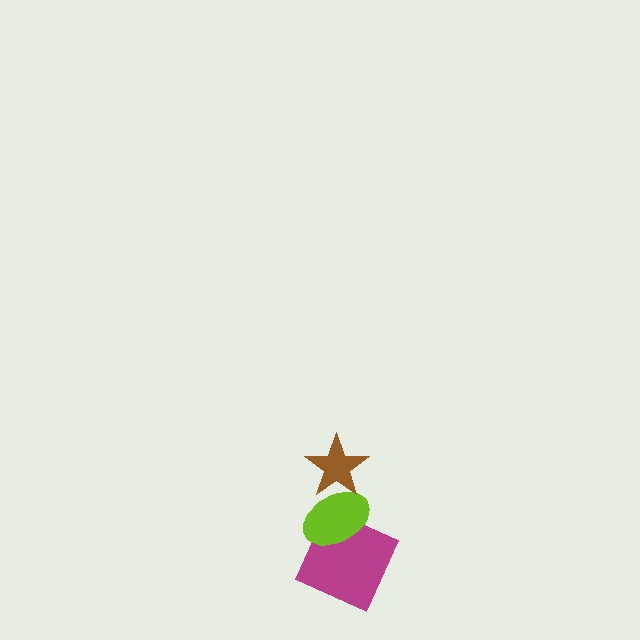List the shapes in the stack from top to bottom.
From top to bottom: the brown star, the lime ellipse, the magenta square.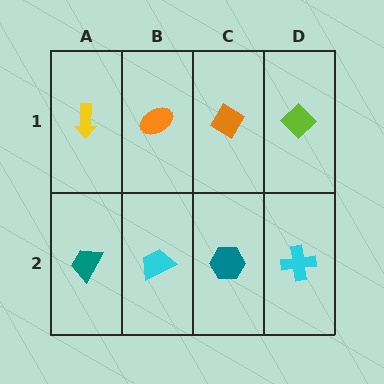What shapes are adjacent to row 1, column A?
A teal trapezoid (row 2, column A), an orange ellipse (row 1, column B).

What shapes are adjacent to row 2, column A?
A yellow arrow (row 1, column A), a cyan trapezoid (row 2, column B).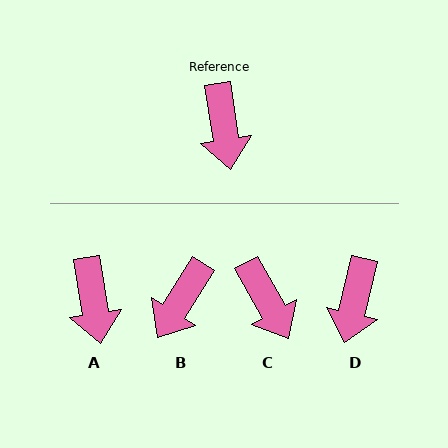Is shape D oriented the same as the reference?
No, it is off by about 22 degrees.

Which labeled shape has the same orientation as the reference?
A.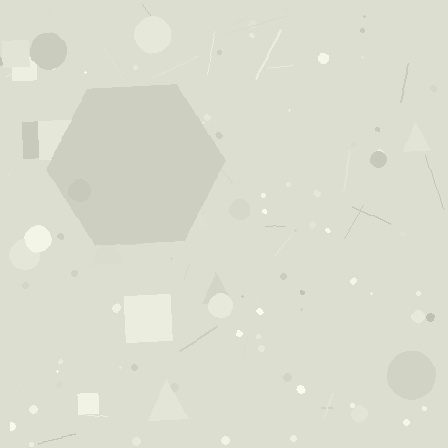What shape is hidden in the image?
A hexagon is hidden in the image.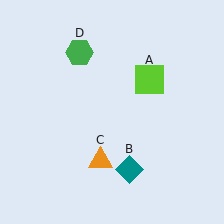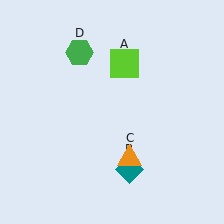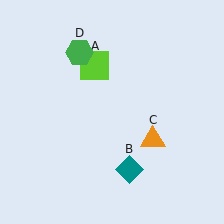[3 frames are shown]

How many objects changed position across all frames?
2 objects changed position: lime square (object A), orange triangle (object C).